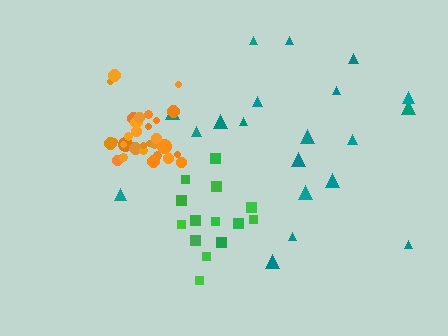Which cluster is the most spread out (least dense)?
Teal.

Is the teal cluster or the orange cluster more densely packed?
Orange.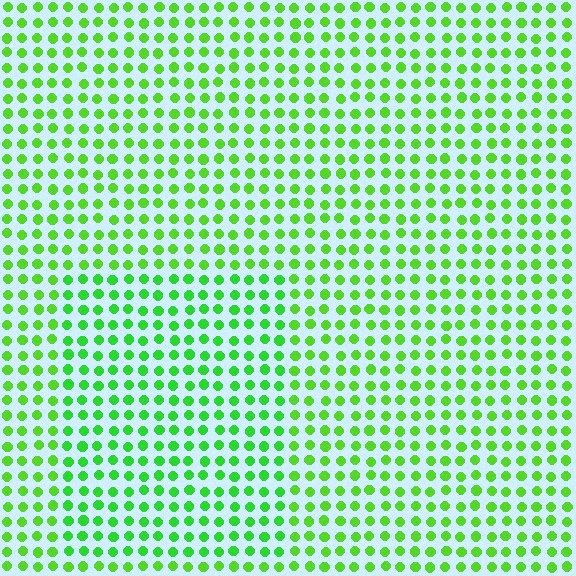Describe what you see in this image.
The image is filled with small lime elements in a uniform arrangement. A rectangle-shaped region is visible where the elements are tinted to a slightly different hue, forming a subtle color boundary.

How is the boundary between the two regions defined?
The boundary is defined purely by a slight shift in hue (about 17 degrees). Spacing, size, and orientation are identical on both sides.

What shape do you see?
I see a rectangle.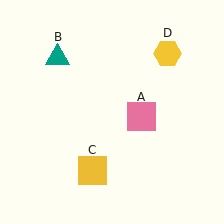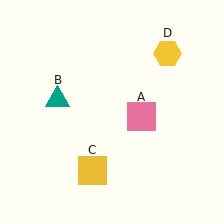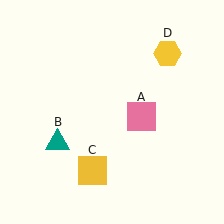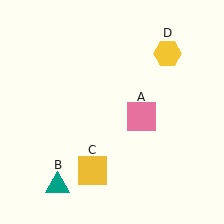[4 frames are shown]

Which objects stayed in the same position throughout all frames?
Pink square (object A) and yellow square (object C) and yellow hexagon (object D) remained stationary.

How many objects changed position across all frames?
1 object changed position: teal triangle (object B).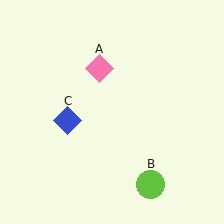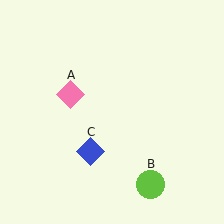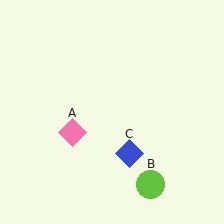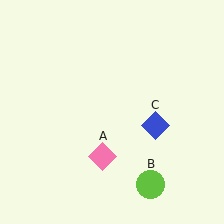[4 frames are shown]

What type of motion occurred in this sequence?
The pink diamond (object A), blue diamond (object C) rotated counterclockwise around the center of the scene.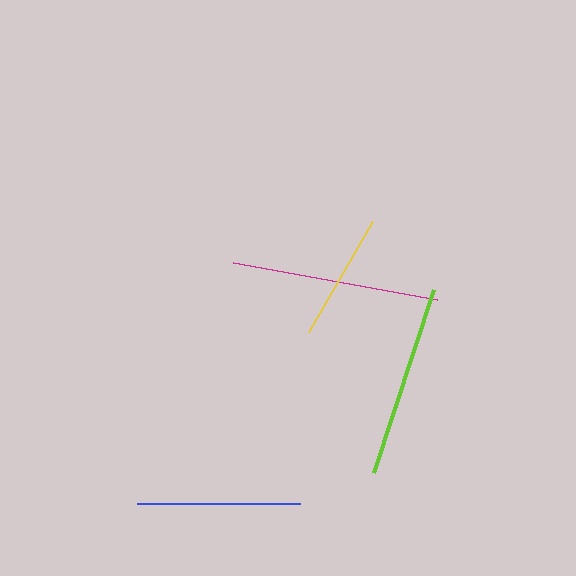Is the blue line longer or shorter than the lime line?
The lime line is longer than the blue line.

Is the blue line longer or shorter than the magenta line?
The magenta line is longer than the blue line.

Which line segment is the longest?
The magenta line is the longest at approximately 208 pixels.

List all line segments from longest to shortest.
From longest to shortest: magenta, lime, blue, yellow.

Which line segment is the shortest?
The yellow line is the shortest at approximately 127 pixels.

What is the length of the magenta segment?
The magenta segment is approximately 208 pixels long.